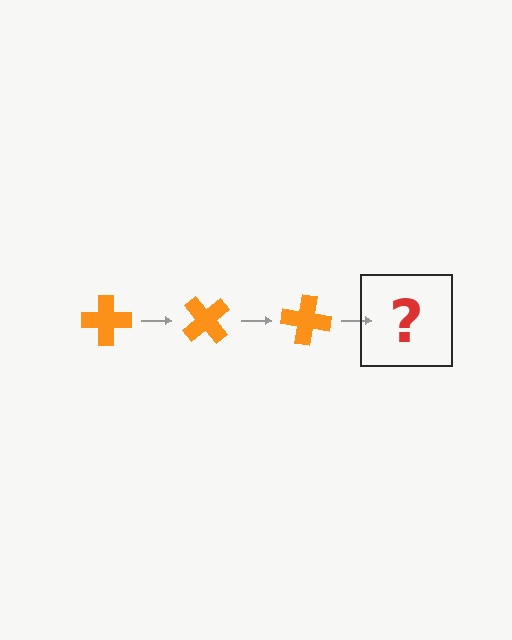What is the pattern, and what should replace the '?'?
The pattern is that the cross rotates 50 degrees each step. The '?' should be an orange cross rotated 150 degrees.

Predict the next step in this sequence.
The next step is an orange cross rotated 150 degrees.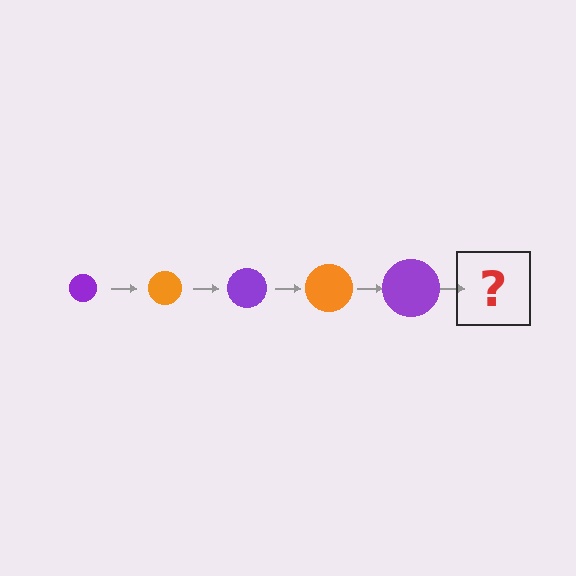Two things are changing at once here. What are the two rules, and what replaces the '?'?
The two rules are that the circle grows larger each step and the color cycles through purple and orange. The '?' should be an orange circle, larger than the previous one.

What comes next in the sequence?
The next element should be an orange circle, larger than the previous one.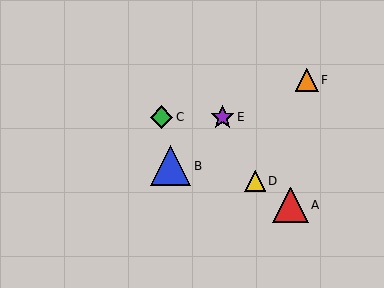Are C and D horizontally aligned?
No, C is at y≈117 and D is at y≈181.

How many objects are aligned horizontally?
2 objects (C, E) are aligned horizontally.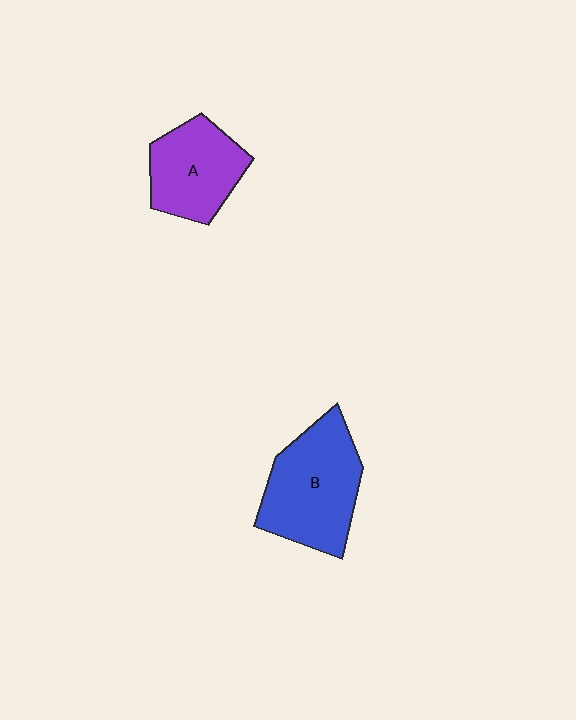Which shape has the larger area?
Shape B (blue).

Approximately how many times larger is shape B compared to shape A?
Approximately 1.3 times.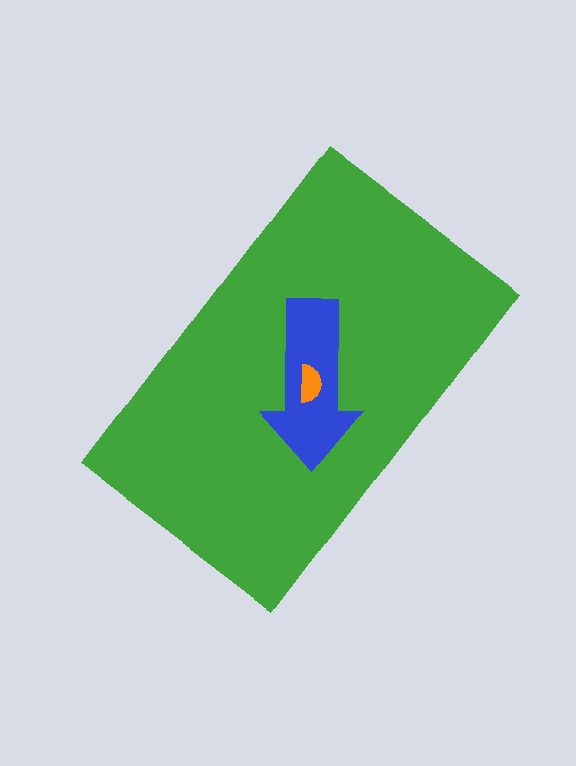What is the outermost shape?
The green rectangle.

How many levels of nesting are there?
3.